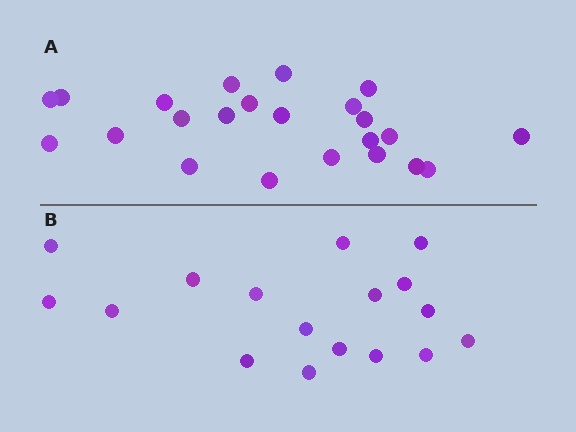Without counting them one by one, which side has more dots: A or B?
Region A (the top region) has more dots.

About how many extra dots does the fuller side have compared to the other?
Region A has about 6 more dots than region B.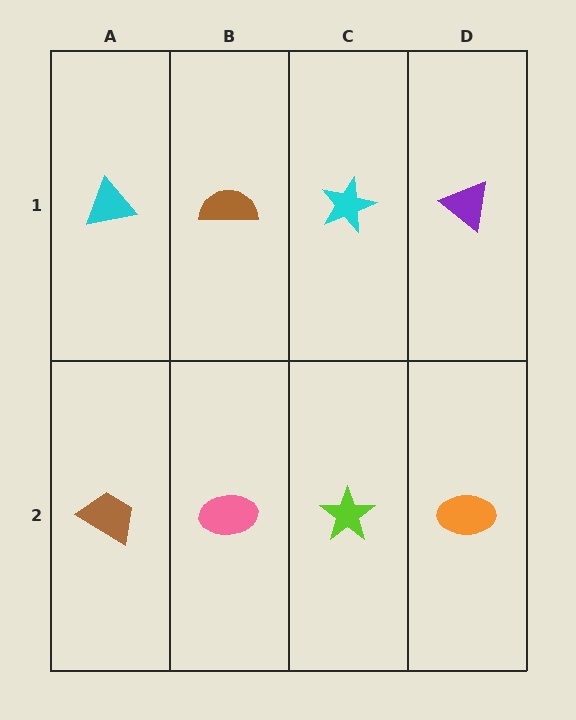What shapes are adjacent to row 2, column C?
A cyan star (row 1, column C), a pink ellipse (row 2, column B), an orange ellipse (row 2, column D).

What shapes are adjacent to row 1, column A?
A brown trapezoid (row 2, column A), a brown semicircle (row 1, column B).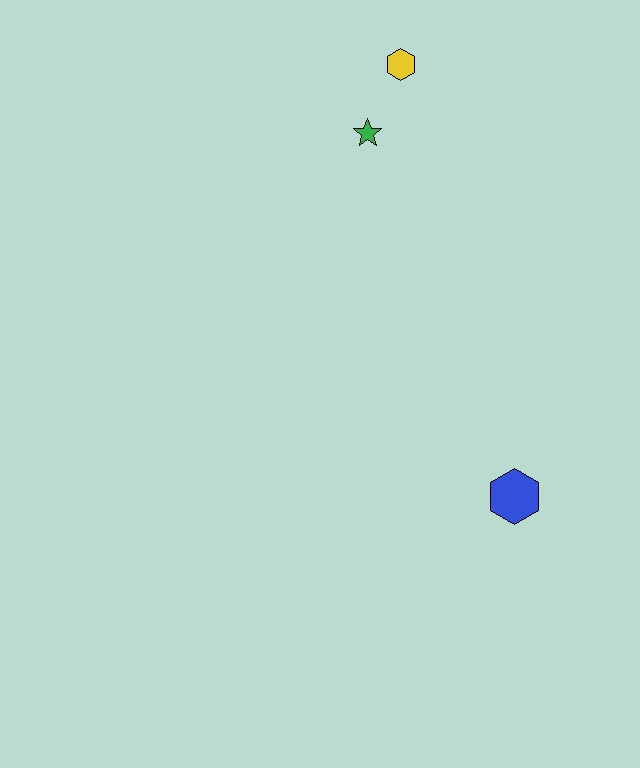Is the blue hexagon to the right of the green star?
Yes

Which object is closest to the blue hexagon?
The green star is closest to the blue hexagon.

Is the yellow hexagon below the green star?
No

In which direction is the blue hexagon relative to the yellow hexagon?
The blue hexagon is below the yellow hexagon.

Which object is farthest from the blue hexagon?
The yellow hexagon is farthest from the blue hexagon.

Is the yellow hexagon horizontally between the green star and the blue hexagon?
Yes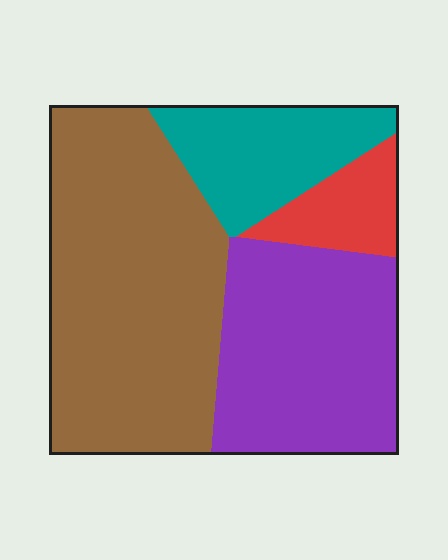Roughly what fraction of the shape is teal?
Teal takes up about one sixth (1/6) of the shape.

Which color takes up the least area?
Red, at roughly 10%.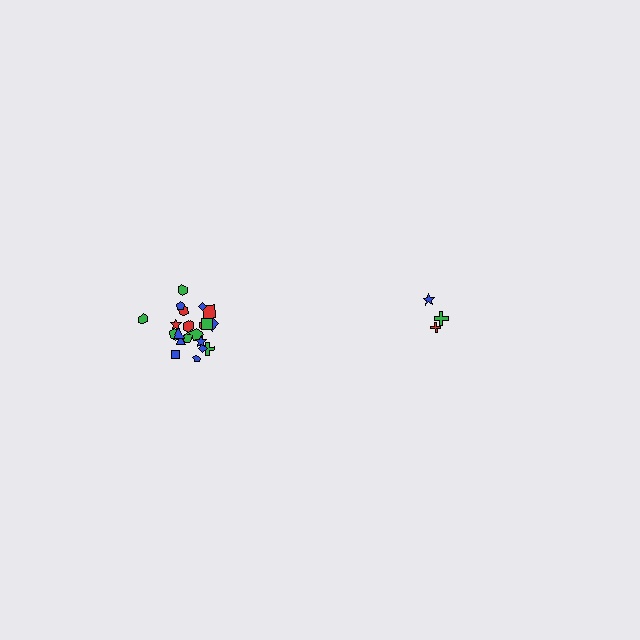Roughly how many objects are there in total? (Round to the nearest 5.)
Roughly 25 objects in total.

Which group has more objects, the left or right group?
The left group.